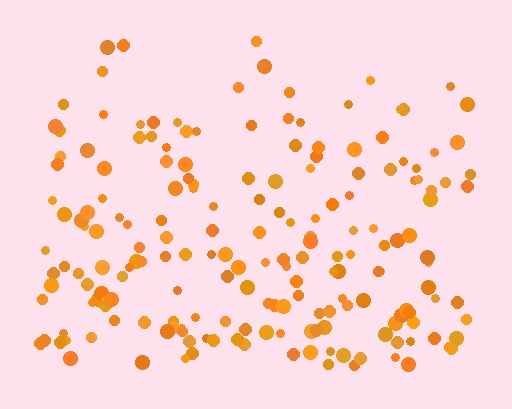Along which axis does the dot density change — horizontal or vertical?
Vertical.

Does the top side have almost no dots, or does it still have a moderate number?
Still a moderate number, just noticeably fewer than the bottom.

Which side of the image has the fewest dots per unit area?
The top.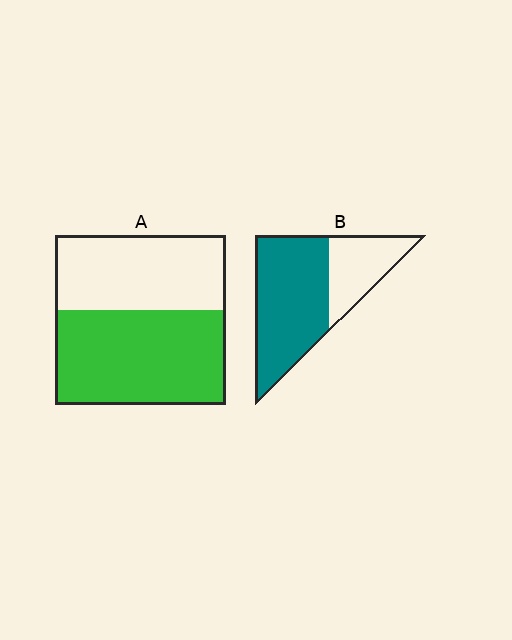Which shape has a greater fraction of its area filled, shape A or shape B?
Shape B.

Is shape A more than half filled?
Yes.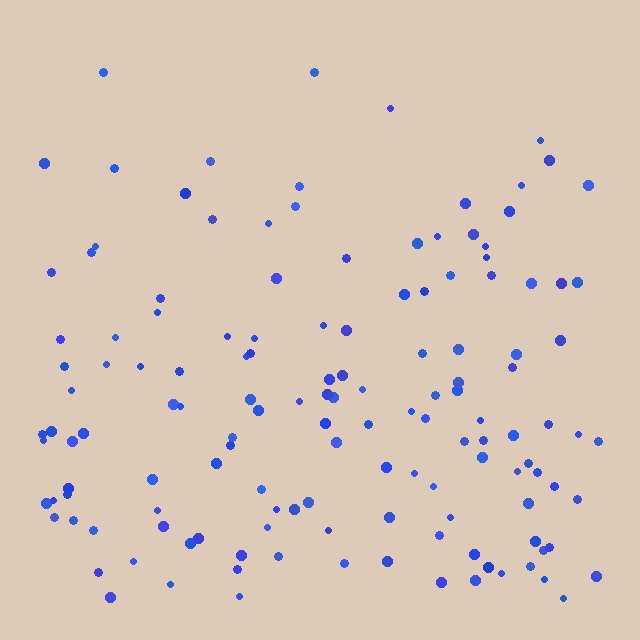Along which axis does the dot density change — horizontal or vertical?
Vertical.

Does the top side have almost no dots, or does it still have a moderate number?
Still a moderate number, just noticeably fewer than the bottom.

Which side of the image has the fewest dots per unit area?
The top.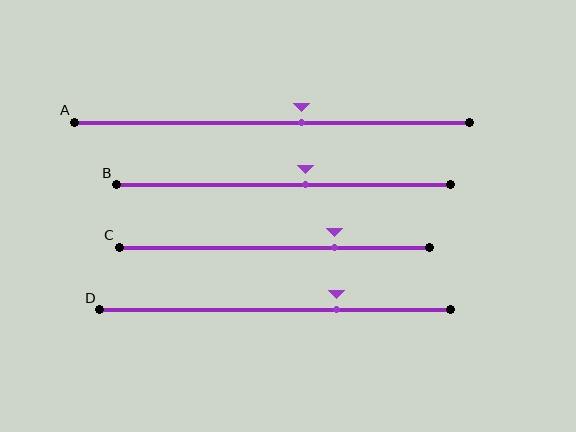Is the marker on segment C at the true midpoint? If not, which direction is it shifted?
No, the marker on segment C is shifted to the right by about 19% of the segment length.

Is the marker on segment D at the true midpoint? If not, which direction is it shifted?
No, the marker on segment D is shifted to the right by about 17% of the segment length.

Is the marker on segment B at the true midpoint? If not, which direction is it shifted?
No, the marker on segment B is shifted to the right by about 7% of the segment length.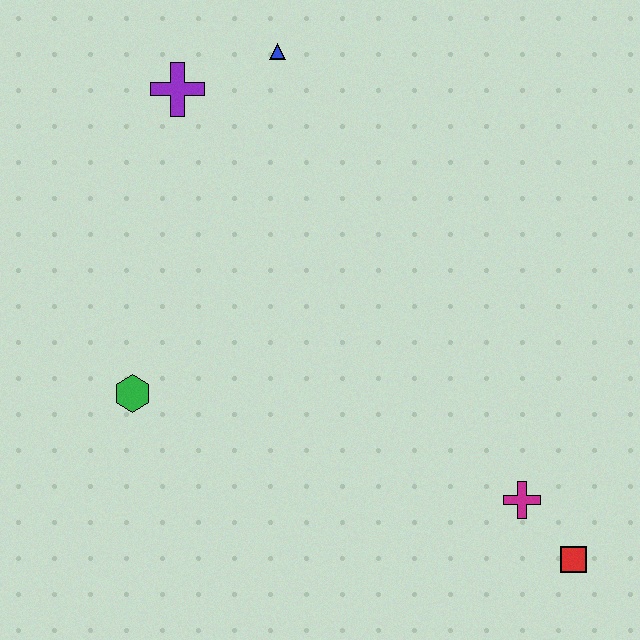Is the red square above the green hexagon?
No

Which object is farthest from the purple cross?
The red square is farthest from the purple cross.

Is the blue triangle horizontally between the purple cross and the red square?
Yes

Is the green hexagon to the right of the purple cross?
No